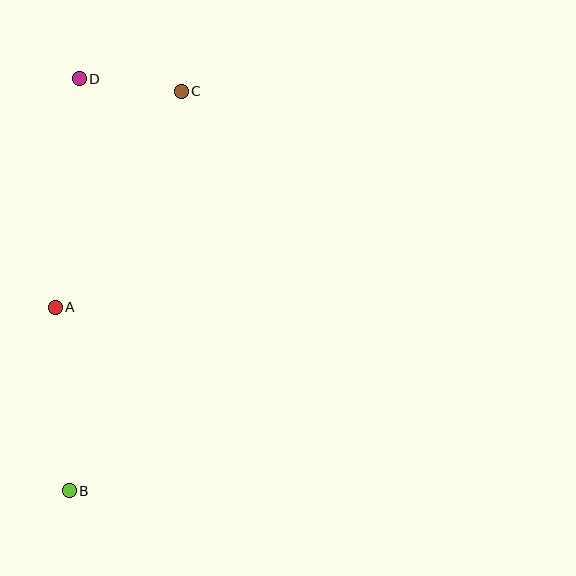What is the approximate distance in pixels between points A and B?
The distance between A and B is approximately 184 pixels.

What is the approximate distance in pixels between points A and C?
The distance between A and C is approximately 250 pixels.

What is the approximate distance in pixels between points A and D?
The distance between A and D is approximately 230 pixels.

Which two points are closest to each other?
Points C and D are closest to each other.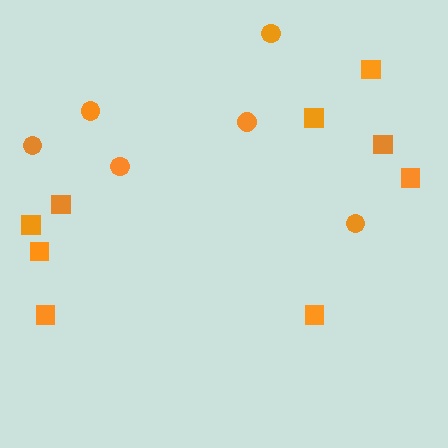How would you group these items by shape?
There are 2 groups: one group of circles (6) and one group of squares (9).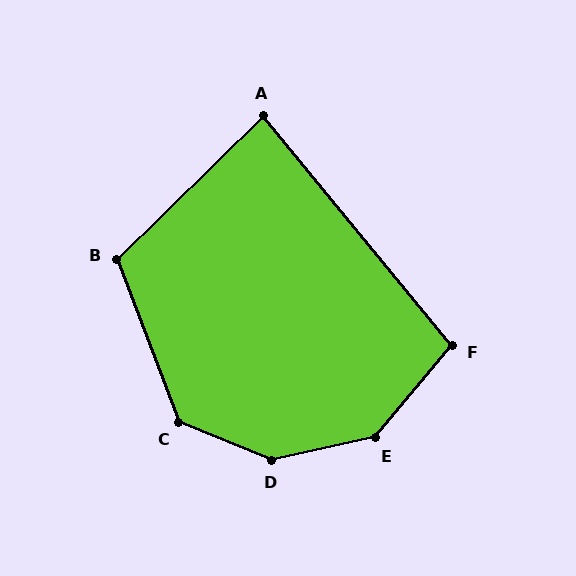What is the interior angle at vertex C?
Approximately 133 degrees (obtuse).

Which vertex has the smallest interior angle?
A, at approximately 85 degrees.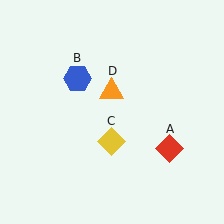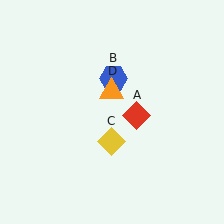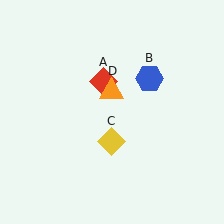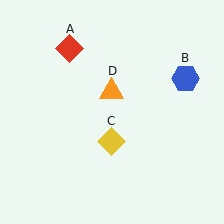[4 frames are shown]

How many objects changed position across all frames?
2 objects changed position: red diamond (object A), blue hexagon (object B).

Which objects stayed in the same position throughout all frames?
Yellow diamond (object C) and orange triangle (object D) remained stationary.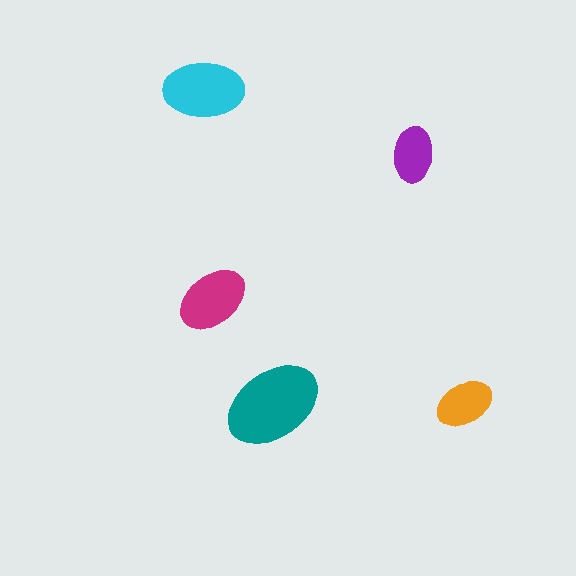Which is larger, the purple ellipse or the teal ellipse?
The teal one.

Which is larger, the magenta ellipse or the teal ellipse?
The teal one.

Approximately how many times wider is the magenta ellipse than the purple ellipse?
About 1.5 times wider.